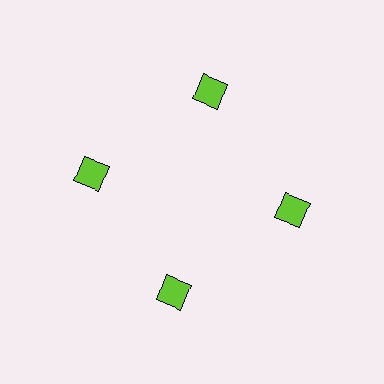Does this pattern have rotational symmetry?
Yes, this pattern has 4-fold rotational symmetry. It looks the same after rotating 90 degrees around the center.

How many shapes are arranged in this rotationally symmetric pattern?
There are 4 shapes, arranged in 4 groups of 1.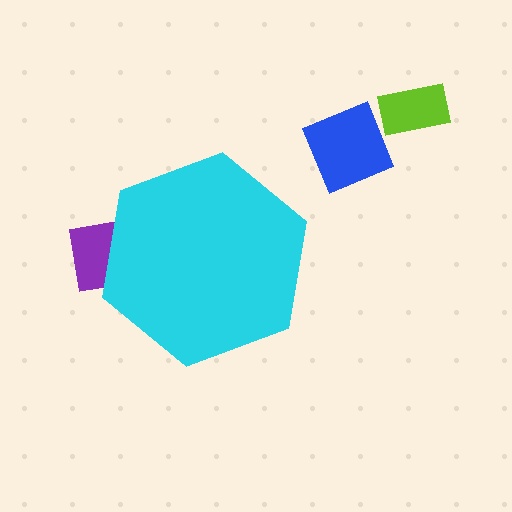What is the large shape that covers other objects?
A cyan hexagon.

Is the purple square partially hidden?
Yes, the purple square is partially hidden behind the cyan hexagon.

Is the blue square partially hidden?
No, the blue square is fully visible.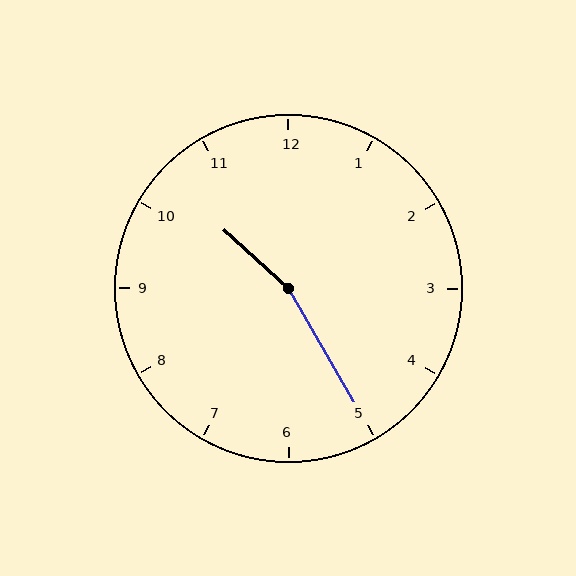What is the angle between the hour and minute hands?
Approximately 162 degrees.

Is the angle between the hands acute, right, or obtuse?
It is obtuse.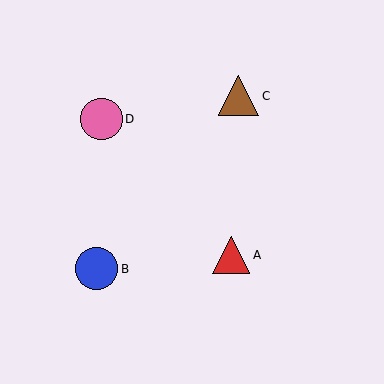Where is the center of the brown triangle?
The center of the brown triangle is at (239, 96).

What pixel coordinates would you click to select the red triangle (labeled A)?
Click at (231, 255) to select the red triangle A.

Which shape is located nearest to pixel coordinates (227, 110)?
The brown triangle (labeled C) at (239, 96) is nearest to that location.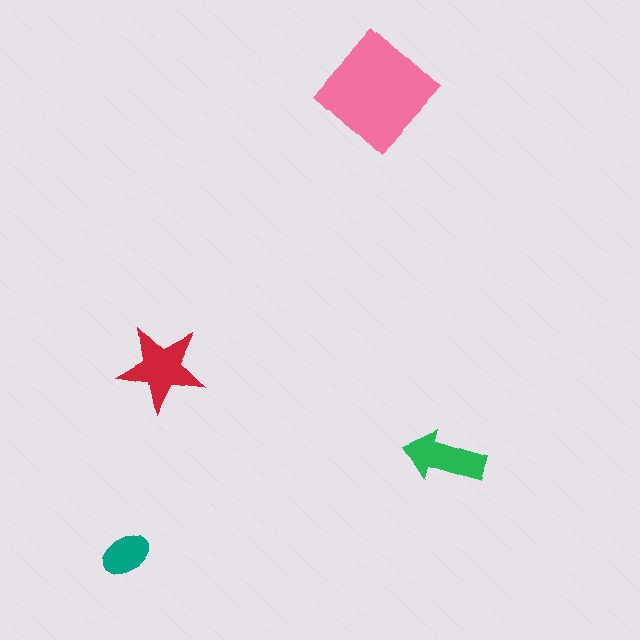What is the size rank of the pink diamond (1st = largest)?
1st.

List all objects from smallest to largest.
The teal ellipse, the green arrow, the red star, the pink diamond.